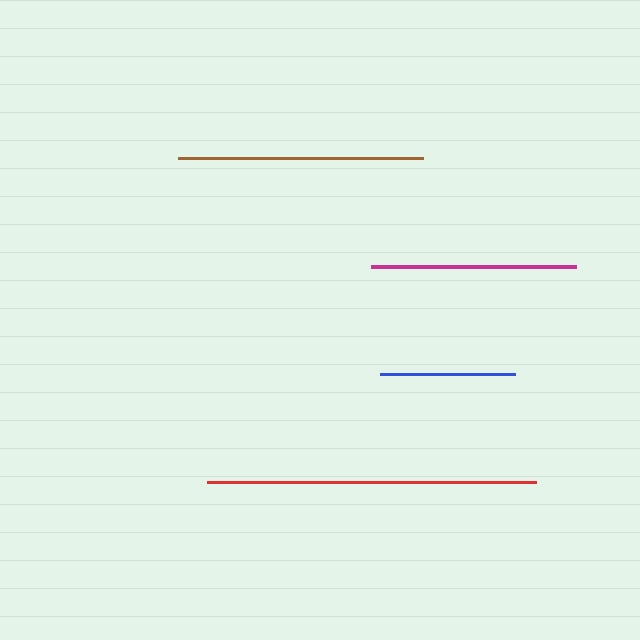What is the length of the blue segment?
The blue segment is approximately 135 pixels long.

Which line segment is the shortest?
The blue line is the shortest at approximately 135 pixels.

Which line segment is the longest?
The red line is the longest at approximately 329 pixels.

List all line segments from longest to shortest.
From longest to shortest: red, brown, magenta, blue.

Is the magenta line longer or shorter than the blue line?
The magenta line is longer than the blue line.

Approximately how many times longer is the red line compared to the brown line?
The red line is approximately 1.3 times the length of the brown line.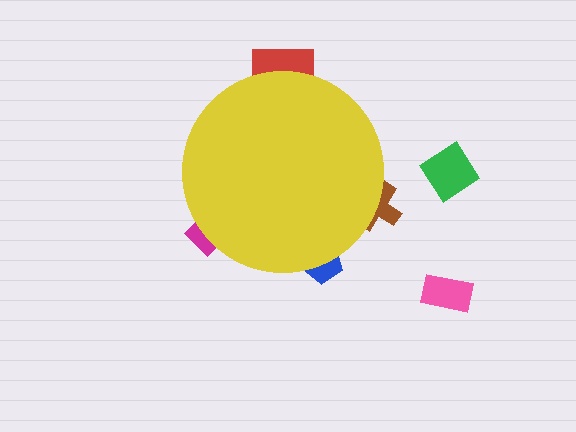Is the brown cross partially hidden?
Yes, the brown cross is partially hidden behind the yellow circle.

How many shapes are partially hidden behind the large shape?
4 shapes are partially hidden.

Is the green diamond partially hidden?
No, the green diamond is fully visible.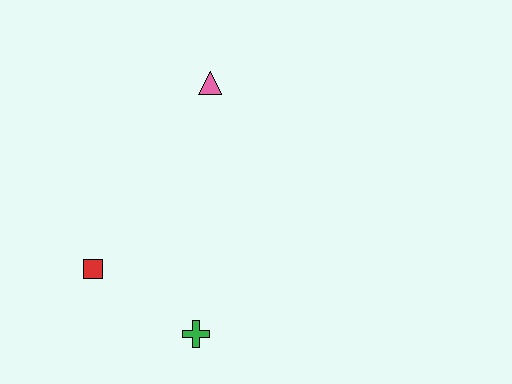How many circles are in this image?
There are no circles.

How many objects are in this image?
There are 3 objects.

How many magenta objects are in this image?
There are no magenta objects.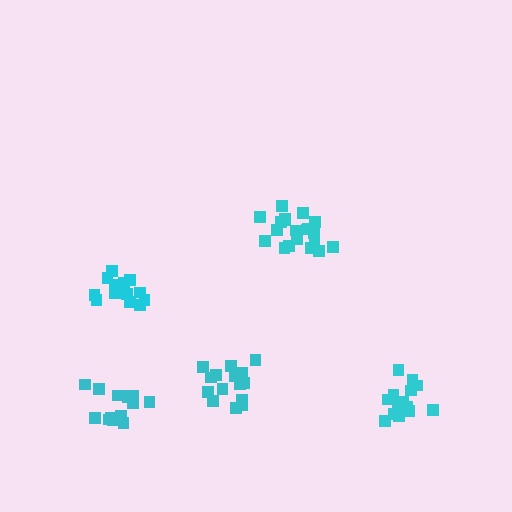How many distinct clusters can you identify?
There are 5 distinct clusters.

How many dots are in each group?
Group 1: 20 dots, Group 2: 15 dots, Group 3: 15 dots, Group 4: 15 dots, Group 5: 14 dots (79 total).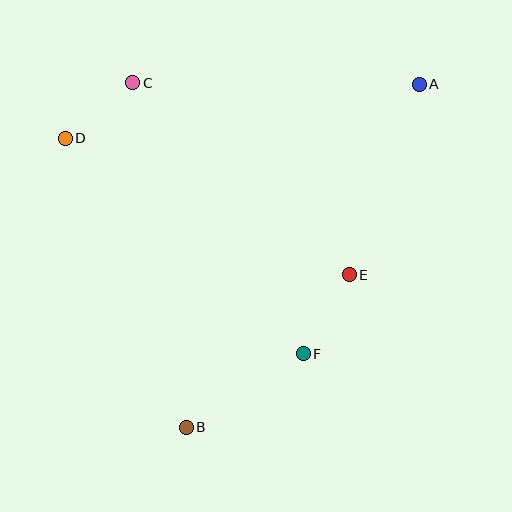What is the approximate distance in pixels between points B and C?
The distance between B and C is approximately 348 pixels.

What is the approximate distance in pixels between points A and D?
The distance between A and D is approximately 358 pixels.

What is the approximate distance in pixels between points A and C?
The distance between A and C is approximately 286 pixels.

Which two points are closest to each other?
Points C and D are closest to each other.